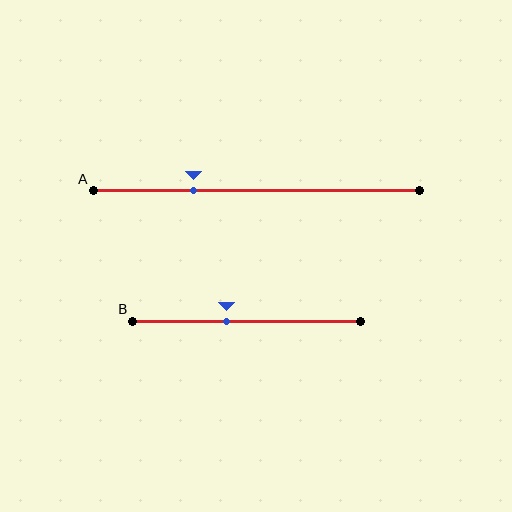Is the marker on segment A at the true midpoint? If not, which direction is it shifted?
No, the marker on segment A is shifted to the left by about 19% of the segment length.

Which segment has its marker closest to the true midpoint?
Segment B has its marker closest to the true midpoint.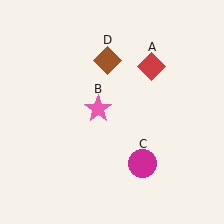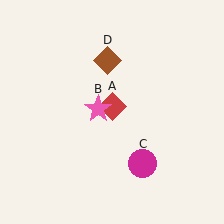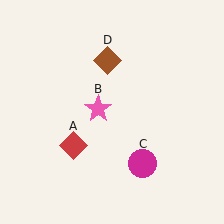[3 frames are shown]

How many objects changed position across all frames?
1 object changed position: red diamond (object A).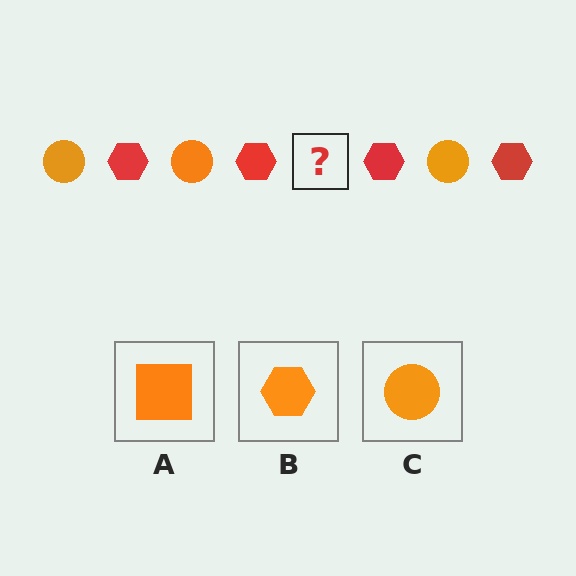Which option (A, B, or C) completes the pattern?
C.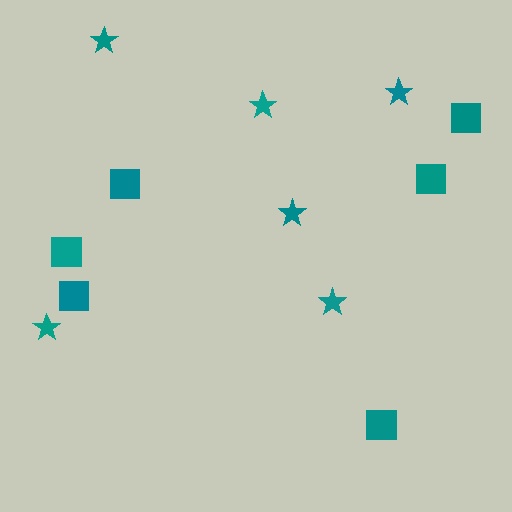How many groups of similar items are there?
There are 2 groups: one group of squares (6) and one group of stars (6).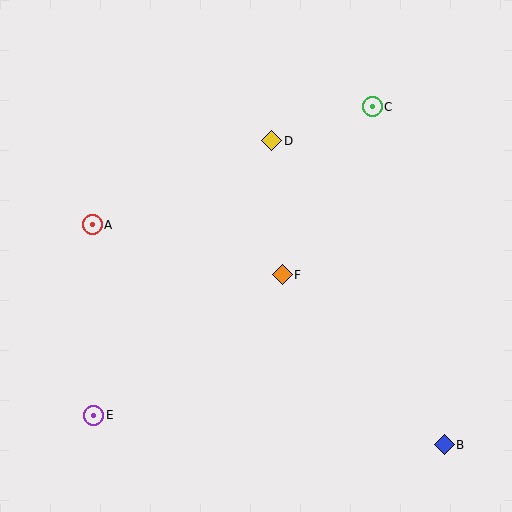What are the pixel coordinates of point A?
Point A is at (92, 225).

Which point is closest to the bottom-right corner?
Point B is closest to the bottom-right corner.